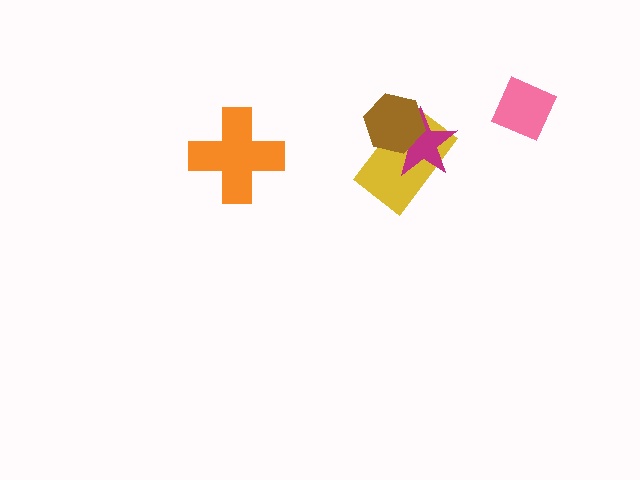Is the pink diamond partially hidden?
No, no other shape covers it.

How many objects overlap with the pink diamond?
0 objects overlap with the pink diamond.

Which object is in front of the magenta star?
The brown hexagon is in front of the magenta star.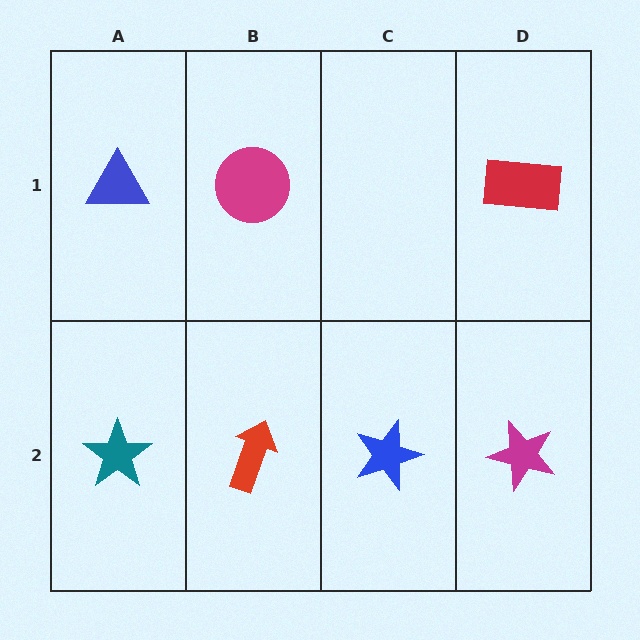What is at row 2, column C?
A blue star.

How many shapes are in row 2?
4 shapes.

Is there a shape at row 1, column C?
No, that cell is empty.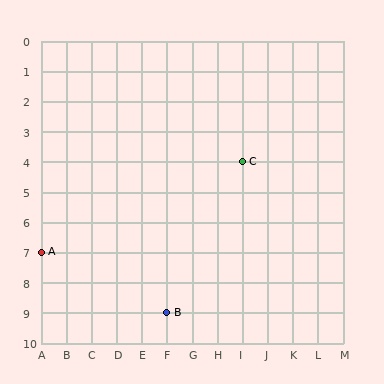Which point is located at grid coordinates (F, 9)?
Point B is at (F, 9).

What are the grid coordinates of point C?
Point C is at grid coordinates (I, 4).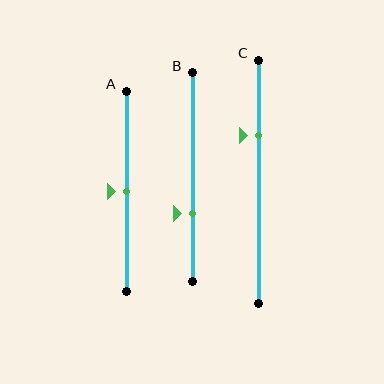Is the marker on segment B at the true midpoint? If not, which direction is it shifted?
No, the marker on segment B is shifted downward by about 18% of the segment length.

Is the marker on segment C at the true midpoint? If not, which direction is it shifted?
No, the marker on segment C is shifted upward by about 19% of the segment length.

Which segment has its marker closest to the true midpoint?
Segment A has its marker closest to the true midpoint.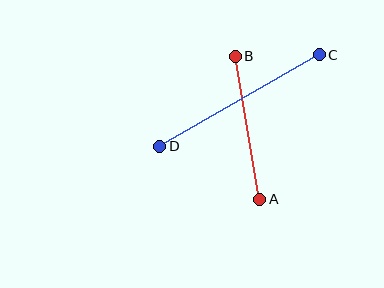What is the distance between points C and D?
The distance is approximately 184 pixels.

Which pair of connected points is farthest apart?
Points C and D are farthest apart.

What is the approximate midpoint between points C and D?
The midpoint is at approximately (240, 100) pixels.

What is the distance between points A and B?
The distance is approximately 145 pixels.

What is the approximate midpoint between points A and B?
The midpoint is at approximately (248, 128) pixels.